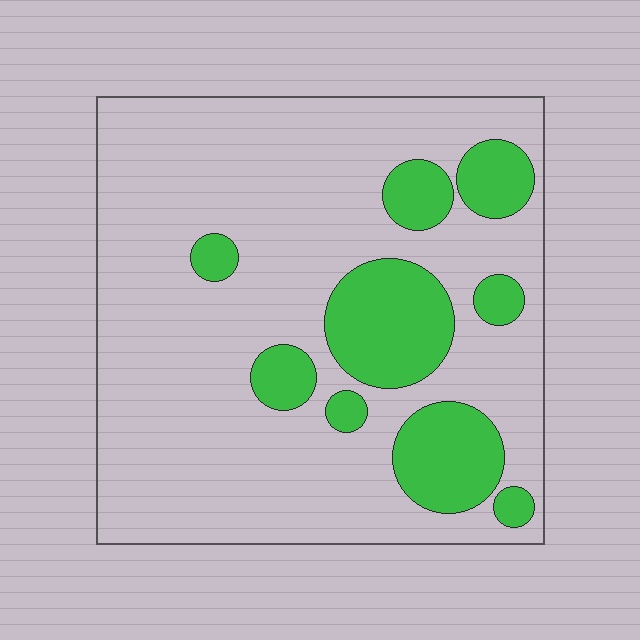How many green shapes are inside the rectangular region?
9.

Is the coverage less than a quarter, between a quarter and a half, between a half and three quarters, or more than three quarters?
Less than a quarter.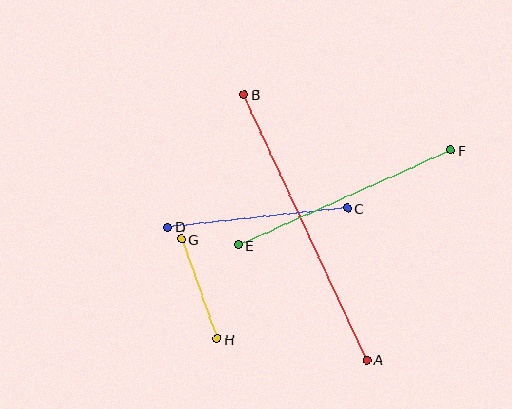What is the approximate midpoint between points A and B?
The midpoint is at approximately (305, 227) pixels.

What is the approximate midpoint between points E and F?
The midpoint is at approximately (344, 198) pixels.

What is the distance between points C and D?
The distance is approximately 181 pixels.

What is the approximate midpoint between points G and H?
The midpoint is at approximately (199, 289) pixels.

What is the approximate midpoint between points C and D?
The midpoint is at approximately (257, 218) pixels.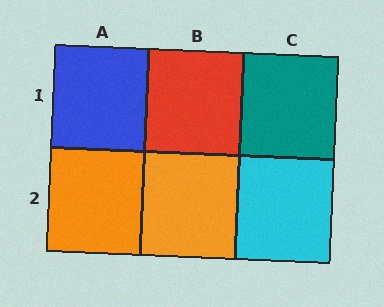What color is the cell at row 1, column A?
Blue.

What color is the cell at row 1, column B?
Red.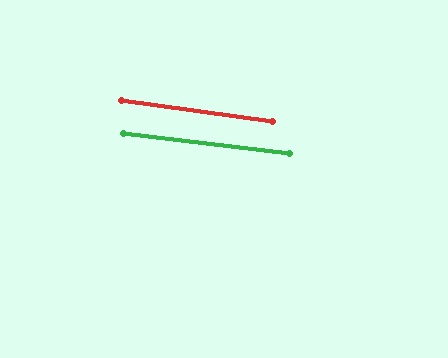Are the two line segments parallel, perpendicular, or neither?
Parallel — their directions differ by only 0.8°.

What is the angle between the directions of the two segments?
Approximately 1 degree.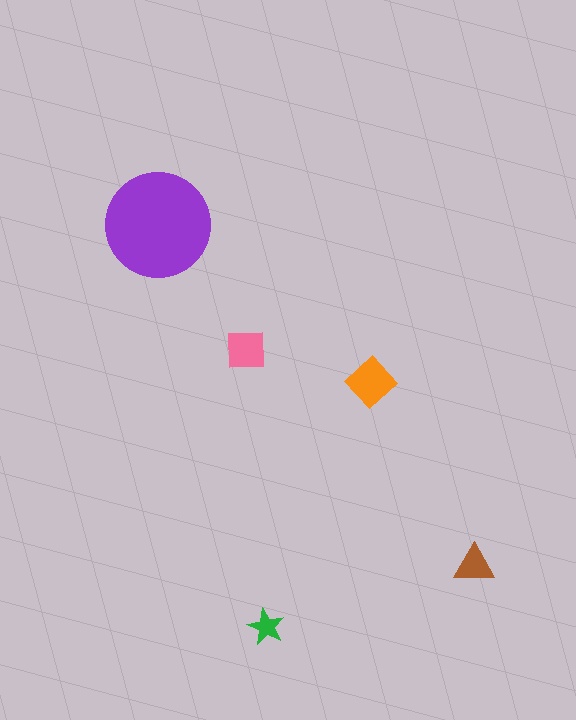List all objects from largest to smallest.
The purple circle, the orange diamond, the pink square, the brown triangle, the green star.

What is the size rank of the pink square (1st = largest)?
3rd.